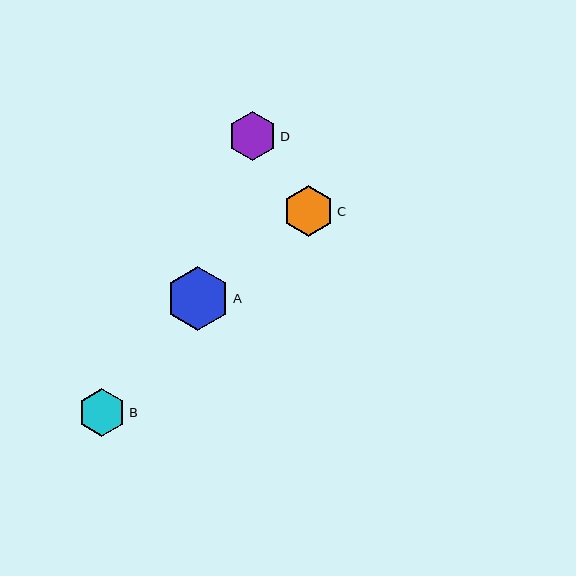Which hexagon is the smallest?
Hexagon B is the smallest with a size of approximately 48 pixels.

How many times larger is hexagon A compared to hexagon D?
Hexagon A is approximately 1.3 times the size of hexagon D.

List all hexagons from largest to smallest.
From largest to smallest: A, C, D, B.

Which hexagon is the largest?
Hexagon A is the largest with a size of approximately 64 pixels.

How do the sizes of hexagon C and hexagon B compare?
Hexagon C and hexagon B are approximately the same size.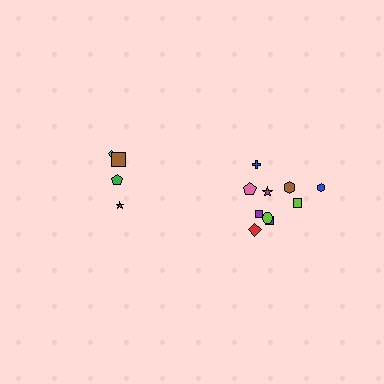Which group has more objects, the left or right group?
The right group.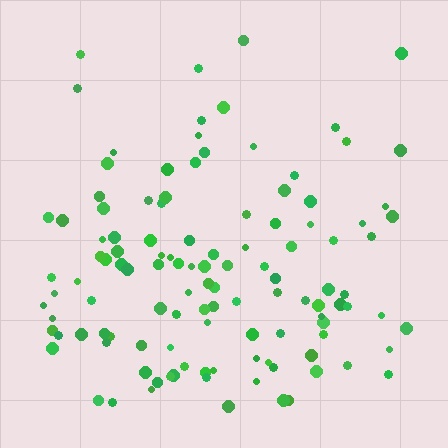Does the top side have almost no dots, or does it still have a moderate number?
Still a moderate number, just noticeably fewer than the bottom.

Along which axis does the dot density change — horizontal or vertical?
Vertical.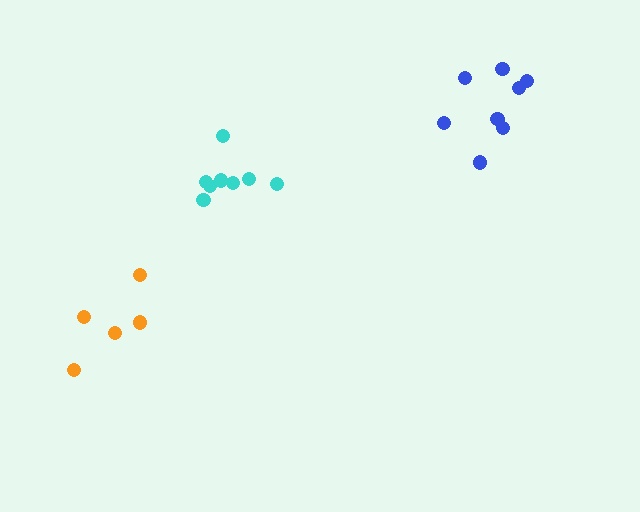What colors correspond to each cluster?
The clusters are colored: cyan, orange, blue.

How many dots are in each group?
Group 1: 8 dots, Group 2: 5 dots, Group 3: 8 dots (21 total).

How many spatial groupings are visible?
There are 3 spatial groupings.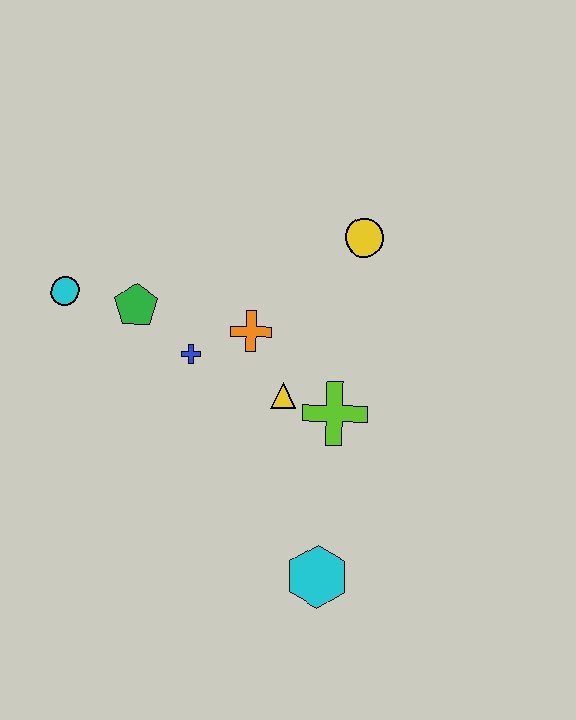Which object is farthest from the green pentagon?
The cyan hexagon is farthest from the green pentagon.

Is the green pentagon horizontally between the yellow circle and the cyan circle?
Yes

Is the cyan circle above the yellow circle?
No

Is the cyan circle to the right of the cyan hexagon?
No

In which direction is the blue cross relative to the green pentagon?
The blue cross is to the right of the green pentagon.